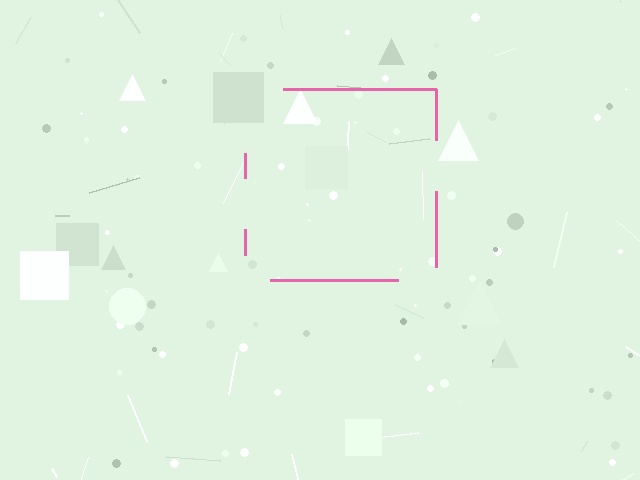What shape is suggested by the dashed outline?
The dashed outline suggests a square.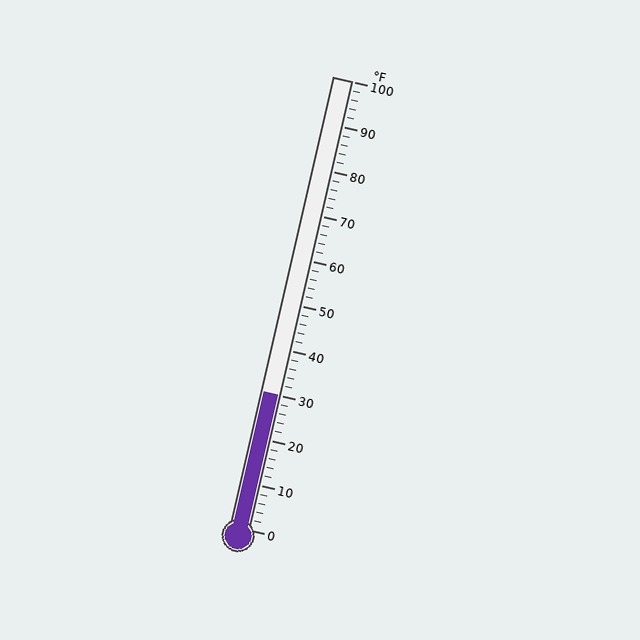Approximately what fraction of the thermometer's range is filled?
The thermometer is filled to approximately 30% of its range.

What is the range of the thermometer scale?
The thermometer scale ranges from 0°F to 100°F.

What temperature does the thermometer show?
The thermometer shows approximately 30°F.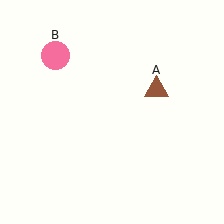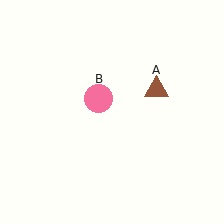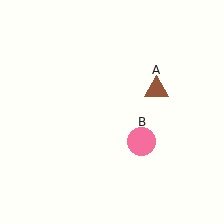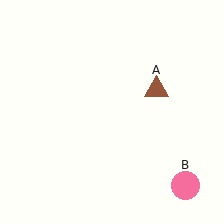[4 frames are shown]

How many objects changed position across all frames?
1 object changed position: pink circle (object B).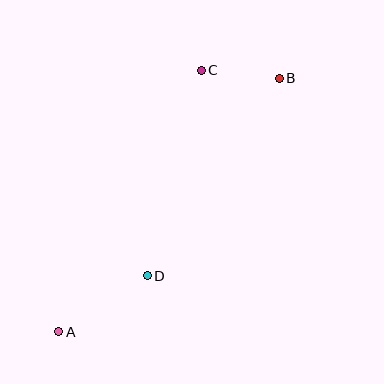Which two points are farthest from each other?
Points A and B are farthest from each other.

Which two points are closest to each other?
Points B and C are closest to each other.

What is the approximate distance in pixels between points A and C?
The distance between A and C is approximately 298 pixels.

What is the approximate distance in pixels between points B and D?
The distance between B and D is approximately 238 pixels.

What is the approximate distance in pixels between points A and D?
The distance between A and D is approximately 105 pixels.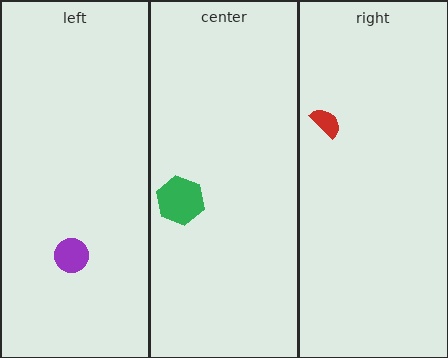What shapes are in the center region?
The green hexagon.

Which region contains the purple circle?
The left region.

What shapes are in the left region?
The purple circle.